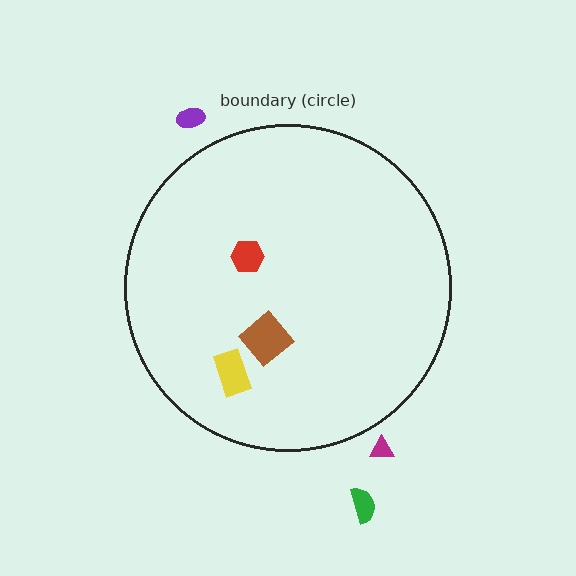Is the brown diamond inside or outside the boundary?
Inside.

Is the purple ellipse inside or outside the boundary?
Outside.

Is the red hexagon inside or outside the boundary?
Inside.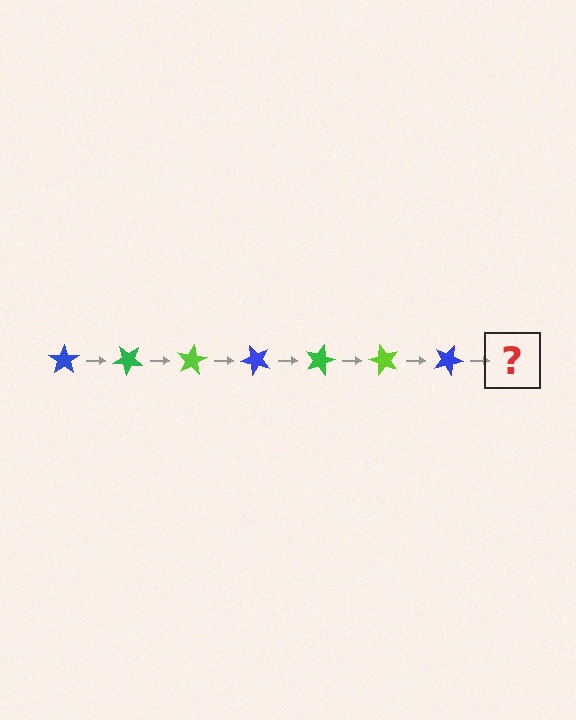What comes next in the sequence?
The next element should be a green star, rotated 280 degrees from the start.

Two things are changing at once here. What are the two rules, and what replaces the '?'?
The two rules are that it rotates 40 degrees each step and the color cycles through blue, green, and lime. The '?' should be a green star, rotated 280 degrees from the start.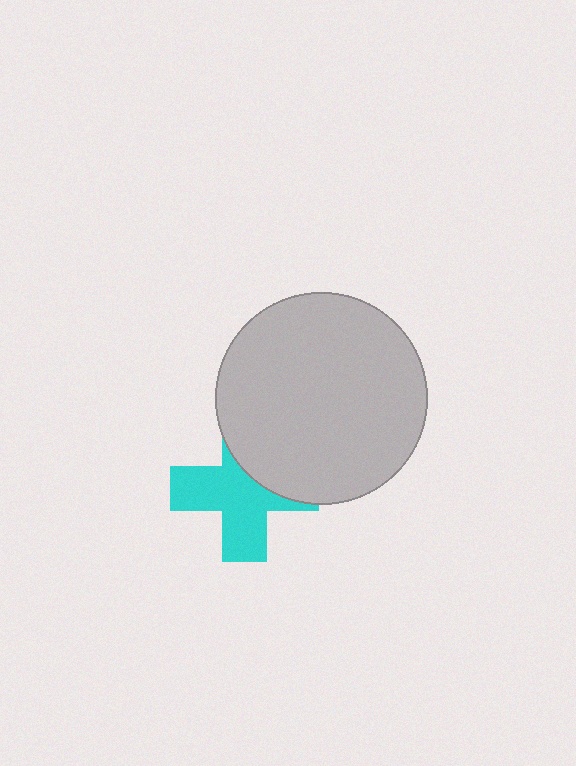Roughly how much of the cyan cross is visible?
About half of it is visible (roughly 62%).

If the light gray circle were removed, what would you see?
You would see the complete cyan cross.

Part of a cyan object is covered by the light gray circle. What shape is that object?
It is a cross.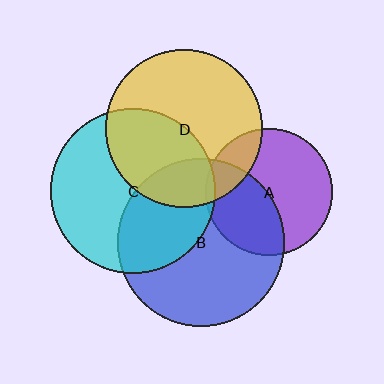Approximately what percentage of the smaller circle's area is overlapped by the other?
Approximately 20%.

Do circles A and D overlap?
Yes.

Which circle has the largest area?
Circle B (blue).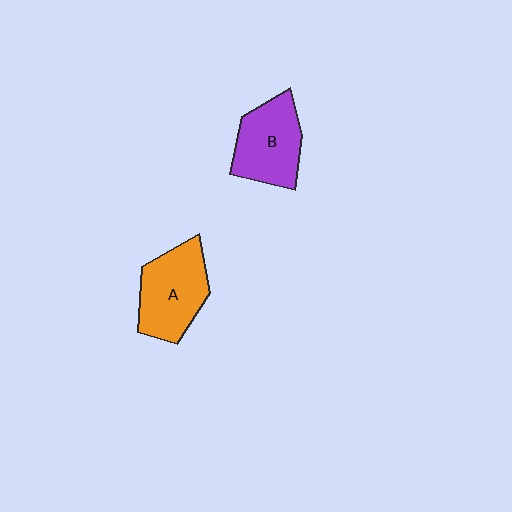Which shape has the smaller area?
Shape B (purple).